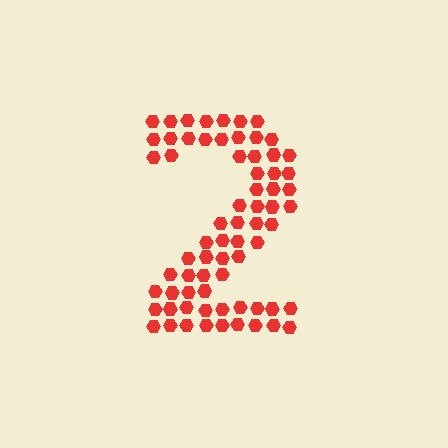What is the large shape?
The large shape is the digit 2.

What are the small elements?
The small elements are hexagons.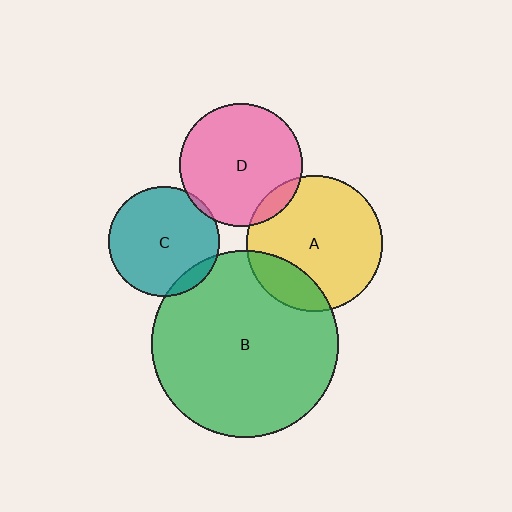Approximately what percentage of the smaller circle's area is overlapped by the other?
Approximately 10%.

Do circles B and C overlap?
Yes.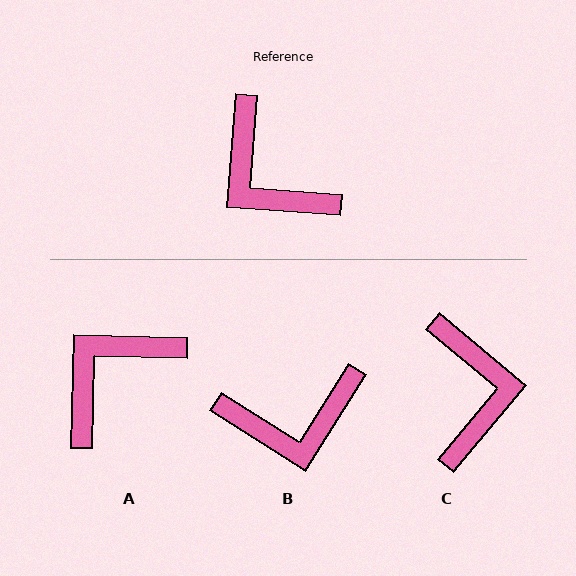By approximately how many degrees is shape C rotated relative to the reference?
Approximately 144 degrees counter-clockwise.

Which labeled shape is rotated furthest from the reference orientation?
C, about 144 degrees away.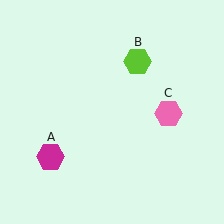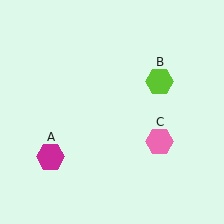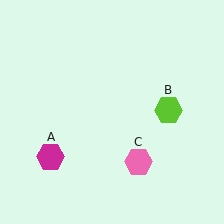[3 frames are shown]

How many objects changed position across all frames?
2 objects changed position: lime hexagon (object B), pink hexagon (object C).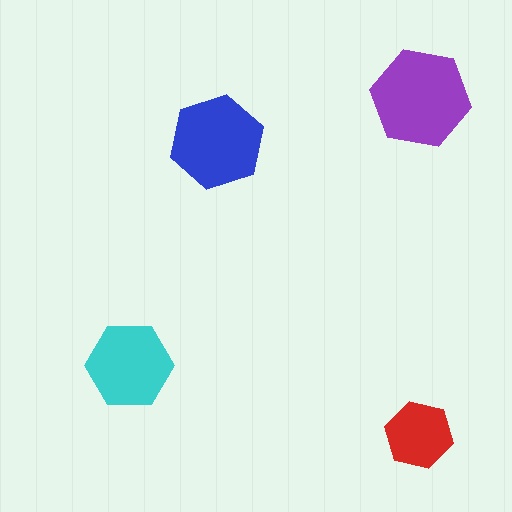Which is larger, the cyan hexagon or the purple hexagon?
The purple one.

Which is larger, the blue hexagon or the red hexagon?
The blue one.